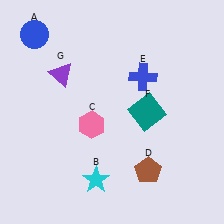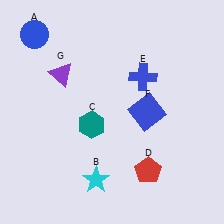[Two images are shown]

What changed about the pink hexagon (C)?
In Image 1, C is pink. In Image 2, it changed to teal.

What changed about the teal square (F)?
In Image 1, F is teal. In Image 2, it changed to blue.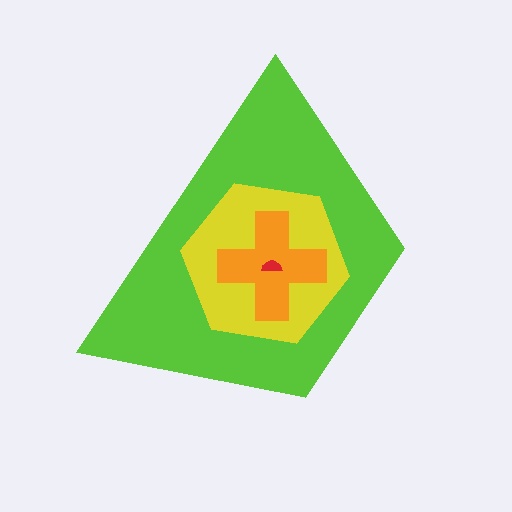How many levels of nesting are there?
4.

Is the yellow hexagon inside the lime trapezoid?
Yes.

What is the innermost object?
The red semicircle.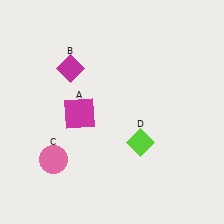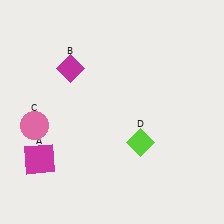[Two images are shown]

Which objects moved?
The objects that moved are: the magenta square (A), the pink circle (C).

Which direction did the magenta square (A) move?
The magenta square (A) moved down.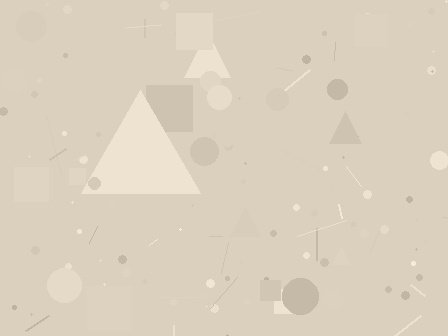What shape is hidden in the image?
A triangle is hidden in the image.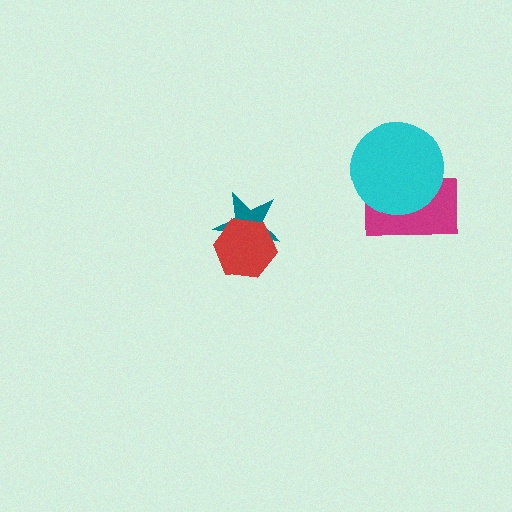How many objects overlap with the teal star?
1 object overlaps with the teal star.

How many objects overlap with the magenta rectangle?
1 object overlaps with the magenta rectangle.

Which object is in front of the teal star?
The red hexagon is in front of the teal star.